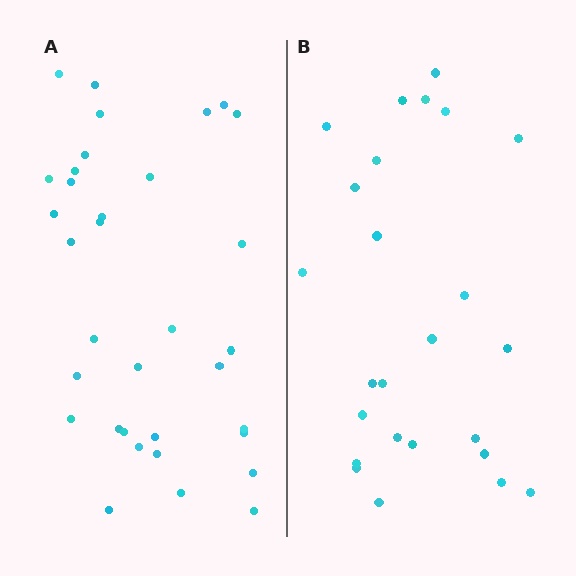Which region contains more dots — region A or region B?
Region A (the left region) has more dots.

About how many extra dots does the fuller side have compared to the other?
Region A has roughly 8 or so more dots than region B.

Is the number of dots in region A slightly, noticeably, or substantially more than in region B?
Region A has noticeably more, but not dramatically so. The ratio is roughly 1.4 to 1.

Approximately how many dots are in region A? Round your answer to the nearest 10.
About 30 dots. (The exact count is 34, which rounds to 30.)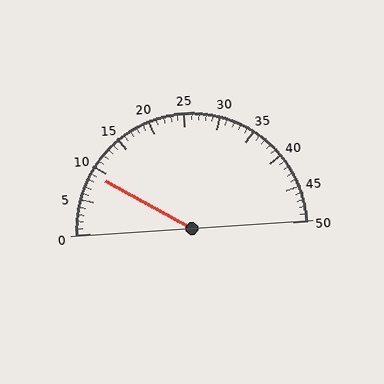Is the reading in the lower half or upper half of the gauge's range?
The reading is in the lower half of the range (0 to 50).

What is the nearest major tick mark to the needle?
The nearest major tick mark is 10.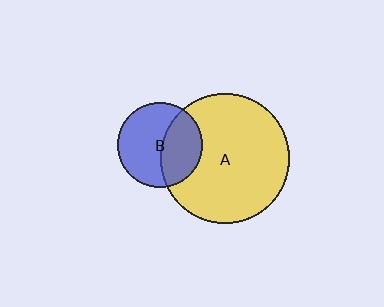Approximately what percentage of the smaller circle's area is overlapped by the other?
Approximately 40%.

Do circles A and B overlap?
Yes.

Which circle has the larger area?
Circle A (yellow).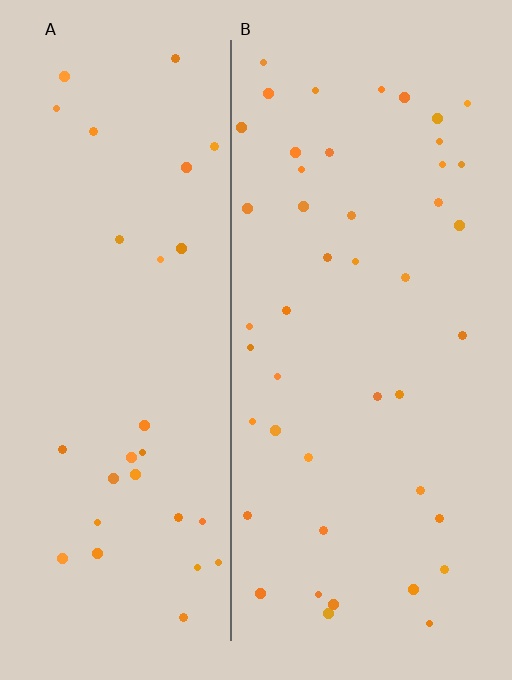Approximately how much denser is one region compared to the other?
Approximately 1.5× — region B over region A.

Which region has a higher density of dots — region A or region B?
B (the right).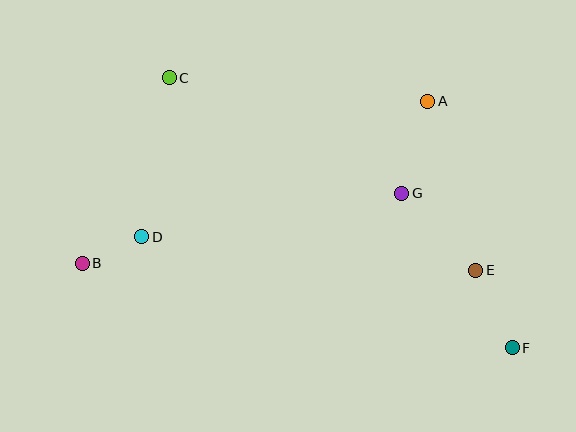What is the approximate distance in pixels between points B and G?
The distance between B and G is approximately 327 pixels.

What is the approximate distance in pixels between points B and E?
The distance between B and E is approximately 394 pixels.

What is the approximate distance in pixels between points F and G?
The distance between F and G is approximately 190 pixels.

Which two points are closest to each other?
Points B and D are closest to each other.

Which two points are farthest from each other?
Points B and F are farthest from each other.